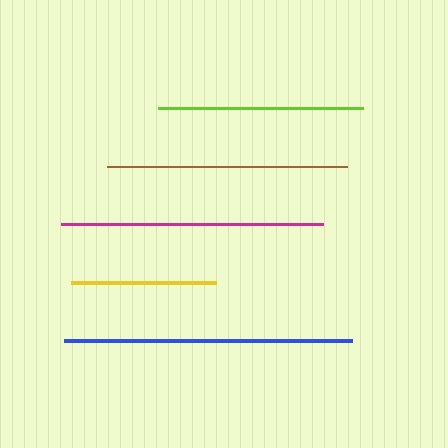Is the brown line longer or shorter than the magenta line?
The magenta line is longer than the brown line.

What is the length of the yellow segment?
The yellow segment is approximately 145 pixels long.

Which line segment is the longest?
The blue line is the longest at approximately 288 pixels.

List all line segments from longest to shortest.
From longest to shortest: blue, magenta, brown, lime, yellow.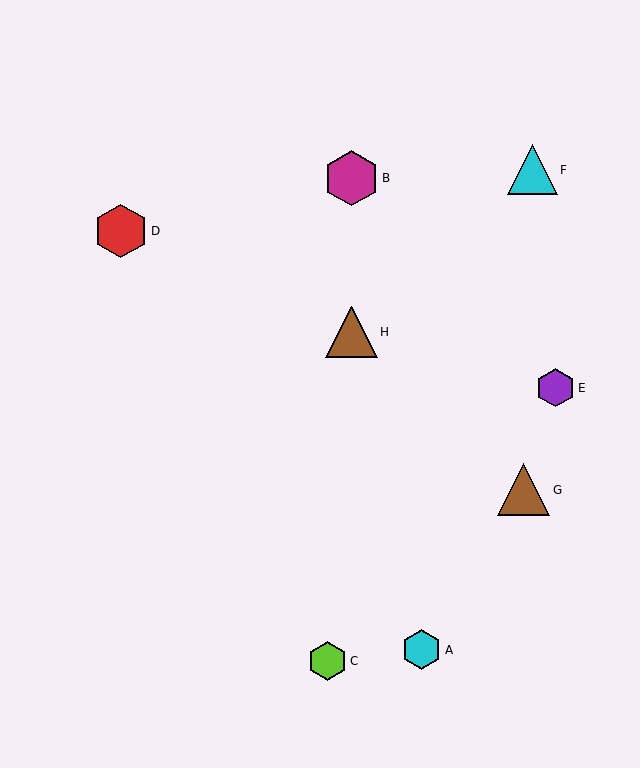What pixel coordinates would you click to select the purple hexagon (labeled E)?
Click at (555, 388) to select the purple hexagon E.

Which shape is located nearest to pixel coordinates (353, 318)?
The brown triangle (labeled H) at (351, 332) is nearest to that location.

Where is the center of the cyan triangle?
The center of the cyan triangle is at (532, 170).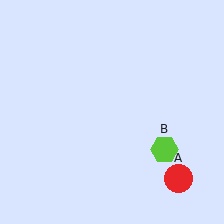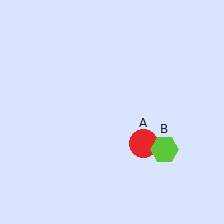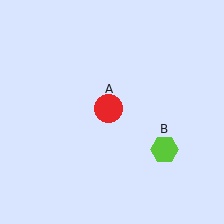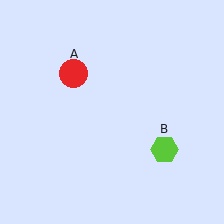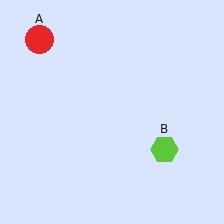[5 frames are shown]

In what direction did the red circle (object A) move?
The red circle (object A) moved up and to the left.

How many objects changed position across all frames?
1 object changed position: red circle (object A).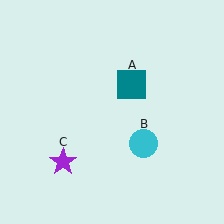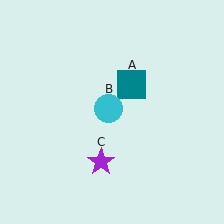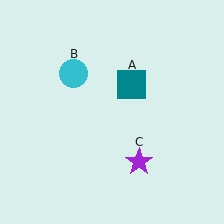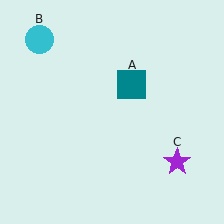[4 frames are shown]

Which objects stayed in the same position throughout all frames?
Teal square (object A) remained stationary.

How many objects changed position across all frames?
2 objects changed position: cyan circle (object B), purple star (object C).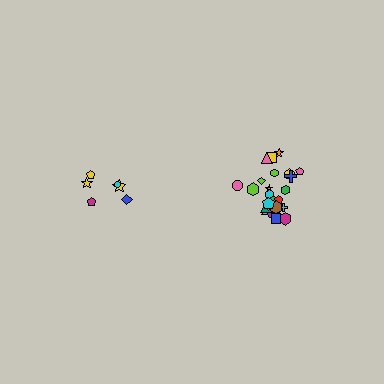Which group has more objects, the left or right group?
The right group.